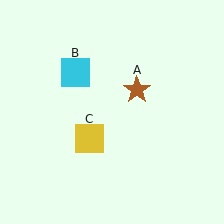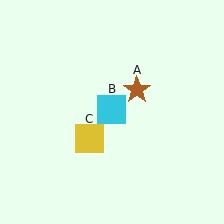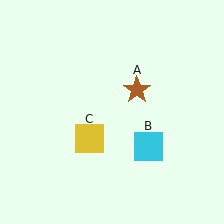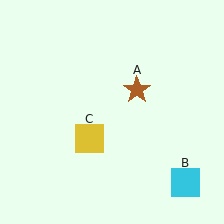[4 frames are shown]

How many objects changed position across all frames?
1 object changed position: cyan square (object B).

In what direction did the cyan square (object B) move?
The cyan square (object B) moved down and to the right.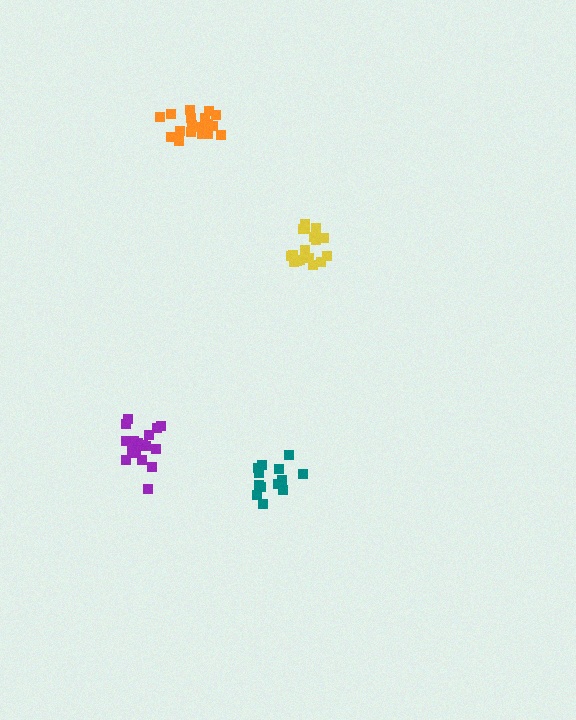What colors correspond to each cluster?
The clusters are colored: purple, yellow, teal, orange.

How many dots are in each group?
Group 1: 18 dots, Group 2: 17 dots, Group 3: 13 dots, Group 4: 18 dots (66 total).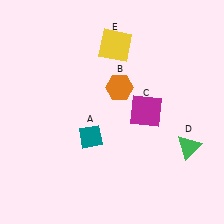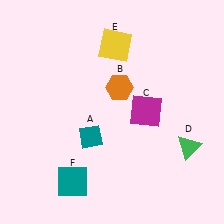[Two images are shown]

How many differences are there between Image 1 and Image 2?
There is 1 difference between the two images.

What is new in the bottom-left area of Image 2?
A teal square (F) was added in the bottom-left area of Image 2.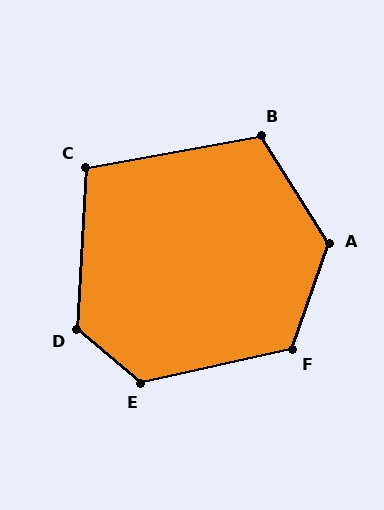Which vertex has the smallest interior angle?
C, at approximately 104 degrees.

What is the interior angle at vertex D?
Approximately 126 degrees (obtuse).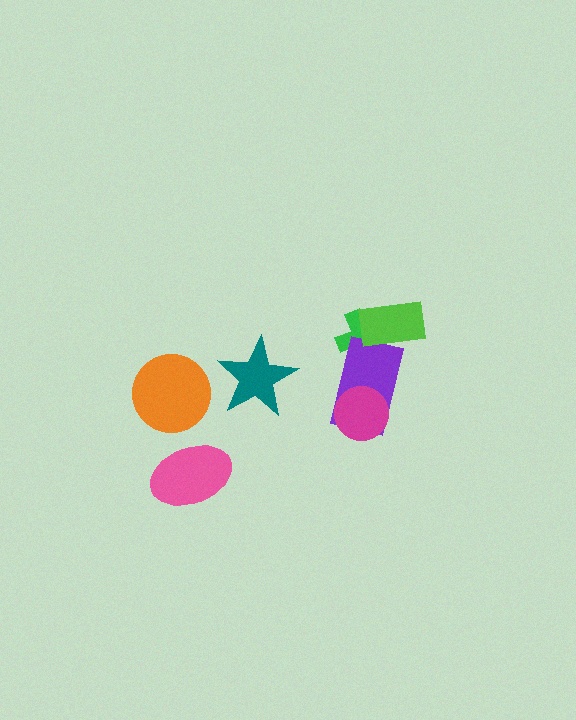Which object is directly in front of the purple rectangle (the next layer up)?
The magenta circle is directly in front of the purple rectangle.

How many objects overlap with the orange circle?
0 objects overlap with the orange circle.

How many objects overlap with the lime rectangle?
2 objects overlap with the lime rectangle.